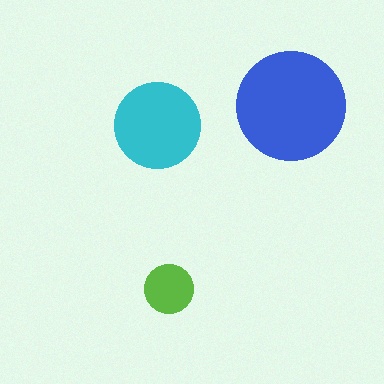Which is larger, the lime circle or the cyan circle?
The cyan one.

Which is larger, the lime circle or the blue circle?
The blue one.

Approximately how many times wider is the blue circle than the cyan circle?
About 1.5 times wider.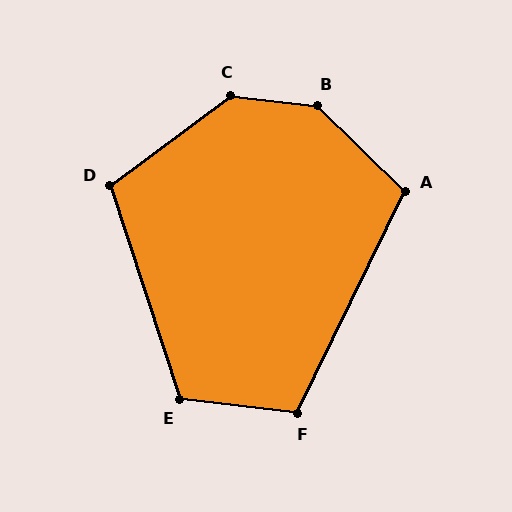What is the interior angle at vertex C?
Approximately 137 degrees (obtuse).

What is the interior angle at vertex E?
Approximately 115 degrees (obtuse).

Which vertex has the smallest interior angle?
A, at approximately 108 degrees.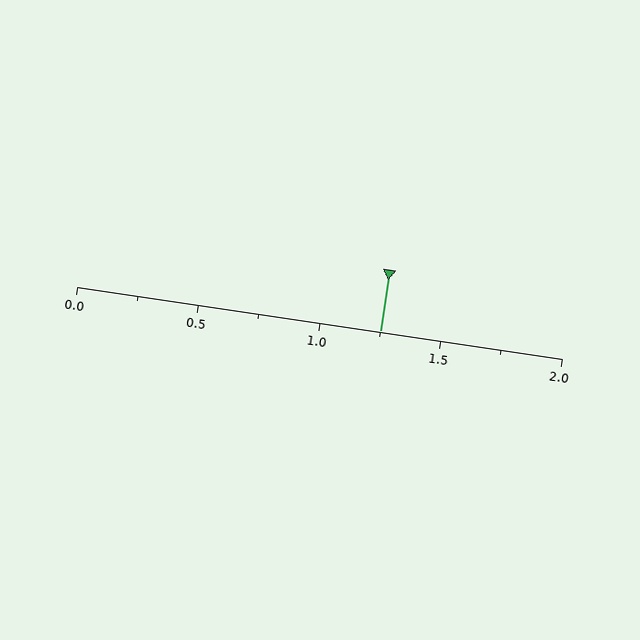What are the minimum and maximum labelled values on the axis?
The axis runs from 0.0 to 2.0.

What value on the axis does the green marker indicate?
The marker indicates approximately 1.25.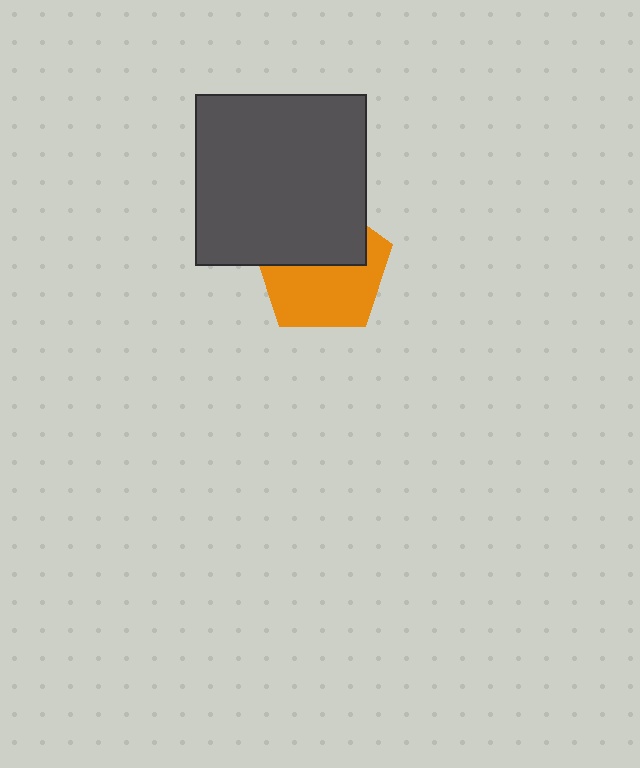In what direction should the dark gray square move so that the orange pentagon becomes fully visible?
The dark gray square should move up. That is the shortest direction to clear the overlap and leave the orange pentagon fully visible.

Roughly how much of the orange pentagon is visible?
About half of it is visible (roughly 56%).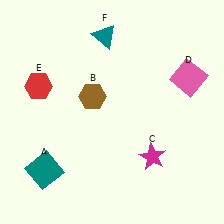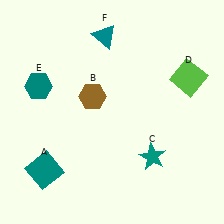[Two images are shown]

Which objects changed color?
C changed from magenta to teal. D changed from pink to lime. E changed from red to teal.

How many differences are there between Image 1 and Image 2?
There are 3 differences between the two images.